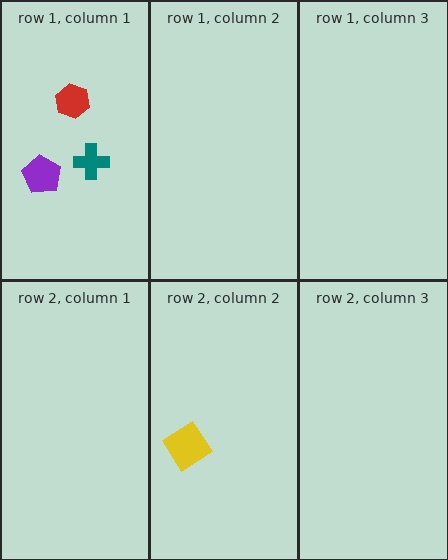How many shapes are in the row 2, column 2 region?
1.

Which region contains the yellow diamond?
The row 2, column 2 region.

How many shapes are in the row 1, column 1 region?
3.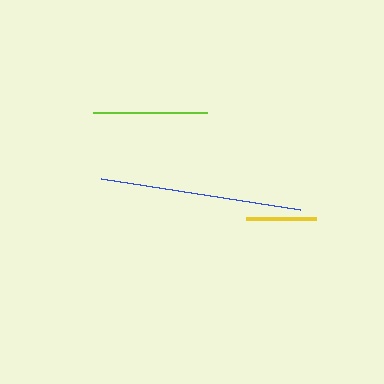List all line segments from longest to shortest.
From longest to shortest: blue, lime, yellow.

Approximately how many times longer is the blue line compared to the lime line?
The blue line is approximately 1.8 times the length of the lime line.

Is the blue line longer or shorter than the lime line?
The blue line is longer than the lime line.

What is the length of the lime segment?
The lime segment is approximately 113 pixels long.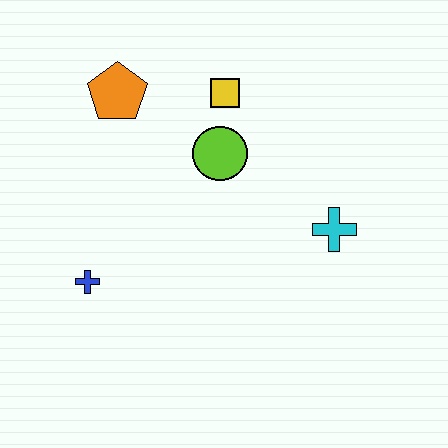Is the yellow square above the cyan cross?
Yes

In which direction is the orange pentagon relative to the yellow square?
The orange pentagon is to the left of the yellow square.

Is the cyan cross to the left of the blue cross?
No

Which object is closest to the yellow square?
The lime circle is closest to the yellow square.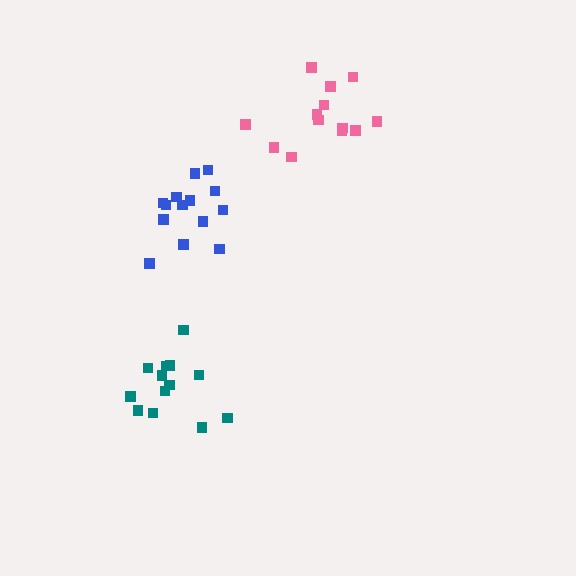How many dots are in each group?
Group 1: 13 dots, Group 2: 14 dots, Group 3: 13 dots (40 total).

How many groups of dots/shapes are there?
There are 3 groups.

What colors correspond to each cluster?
The clusters are colored: pink, blue, teal.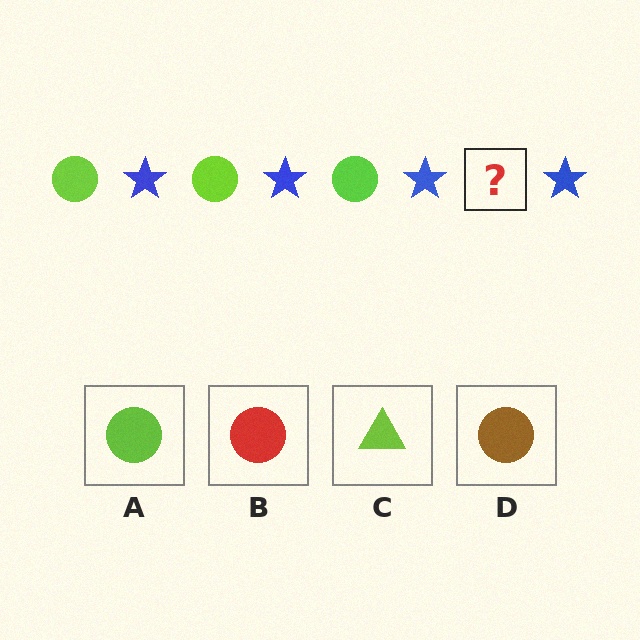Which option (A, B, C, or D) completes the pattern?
A.